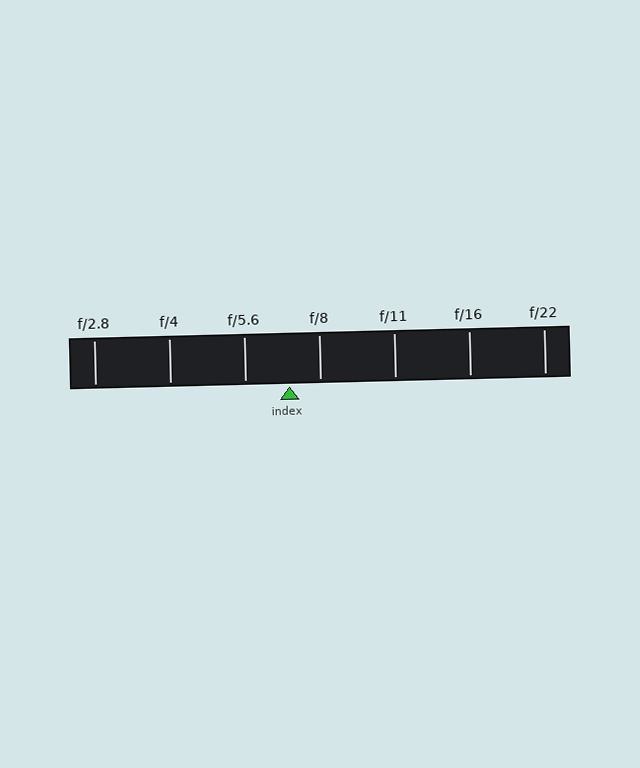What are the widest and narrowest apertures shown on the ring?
The widest aperture shown is f/2.8 and the narrowest is f/22.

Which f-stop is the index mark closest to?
The index mark is closest to f/8.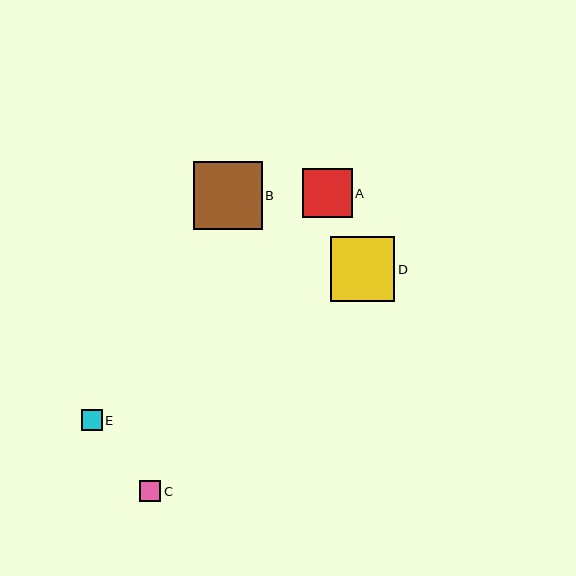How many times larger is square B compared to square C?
Square B is approximately 3.3 times the size of square C.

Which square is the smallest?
Square E is the smallest with a size of approximately 21 pixels.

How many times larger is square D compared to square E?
Square D is approximately 3.2 times the size of square E.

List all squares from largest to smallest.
From largest to smallest: B, D, A, C, E.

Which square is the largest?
Square B is the largest with a size of approximately 68 pixels.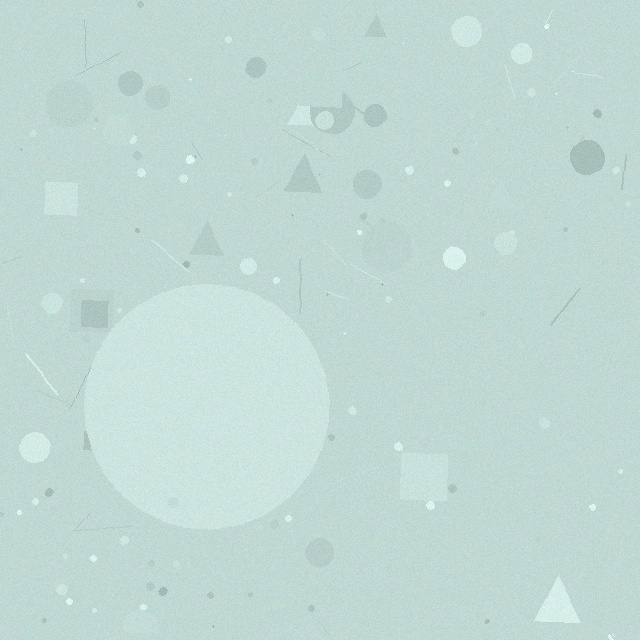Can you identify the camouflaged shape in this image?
The camouflaged shape is a circle.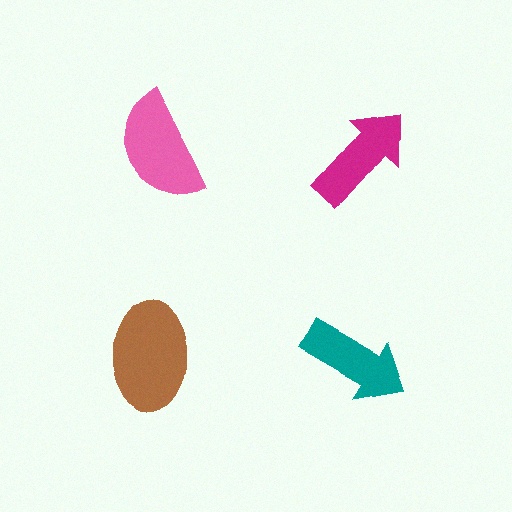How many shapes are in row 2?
2 shapes.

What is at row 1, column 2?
A magenta arrow.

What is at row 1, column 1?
A pink semicircle.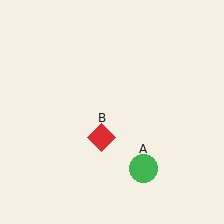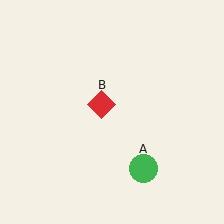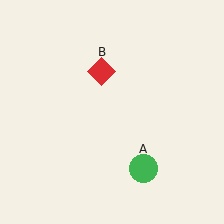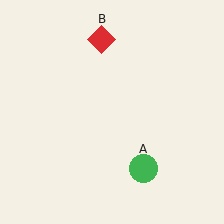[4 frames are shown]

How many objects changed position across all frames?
1 object changed position: red diamond (object B).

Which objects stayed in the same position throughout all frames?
Green circle (object A) remained stationary.